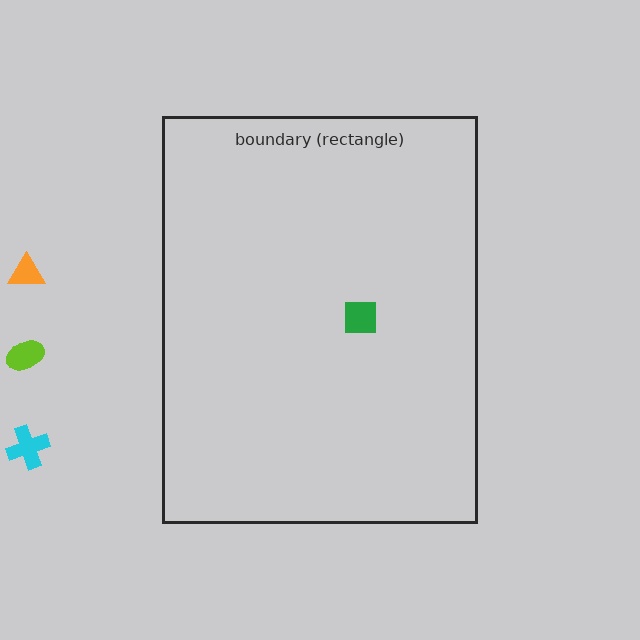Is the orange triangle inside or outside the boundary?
Outside.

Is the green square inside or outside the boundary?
Inside.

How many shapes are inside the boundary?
1 inside, 3 outside.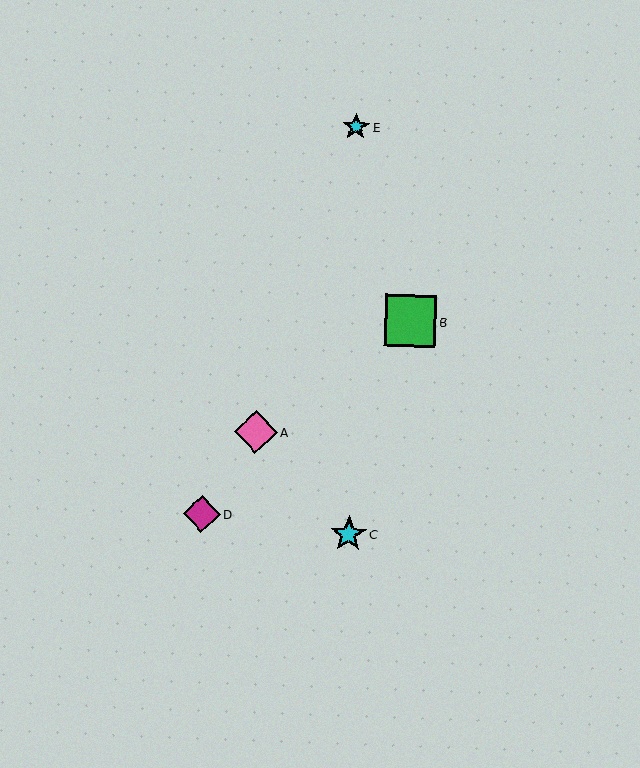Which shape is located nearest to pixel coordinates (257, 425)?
The pink diamond (labeled A) at (256, 432) is nearest to that location.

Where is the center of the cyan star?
The center of the cyan star is at (349, 534).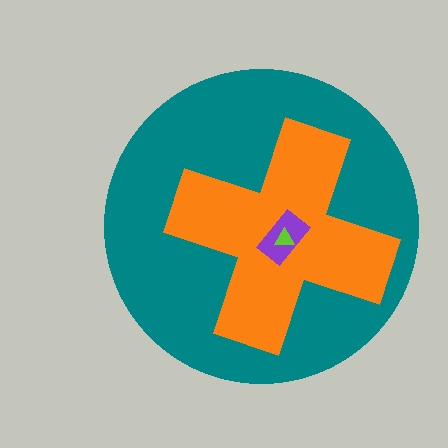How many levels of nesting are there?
4.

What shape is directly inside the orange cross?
The purple rectangle.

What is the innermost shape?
The lime triangle.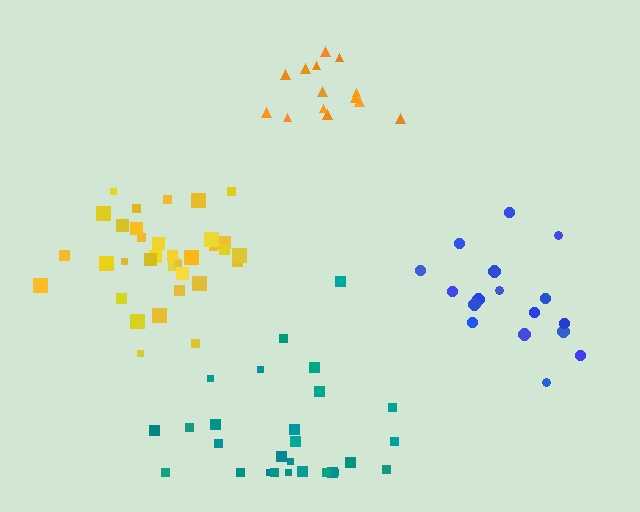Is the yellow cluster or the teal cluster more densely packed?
Yellow.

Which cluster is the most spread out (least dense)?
Teal.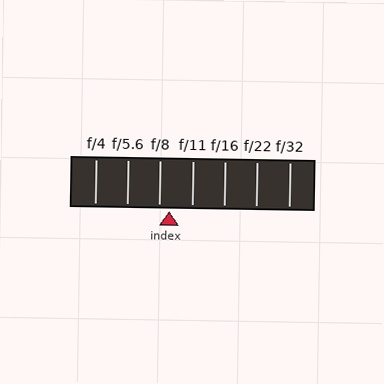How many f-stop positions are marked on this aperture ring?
There are 7 f-stop positions marked.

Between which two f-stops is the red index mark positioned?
The index mark is between f/8 and f/11.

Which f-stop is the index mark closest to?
The index mark is closest to f/8.